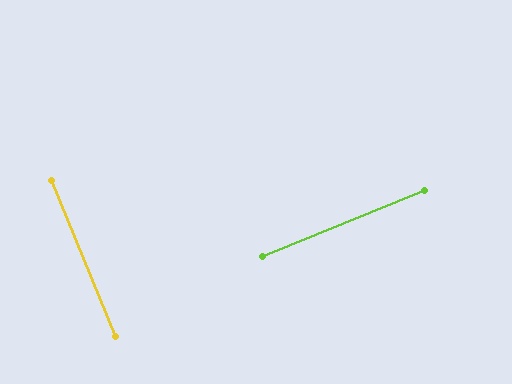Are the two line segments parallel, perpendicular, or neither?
Perpendicular — they meet at approximately 90°.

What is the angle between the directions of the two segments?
Approximately 90 degrees.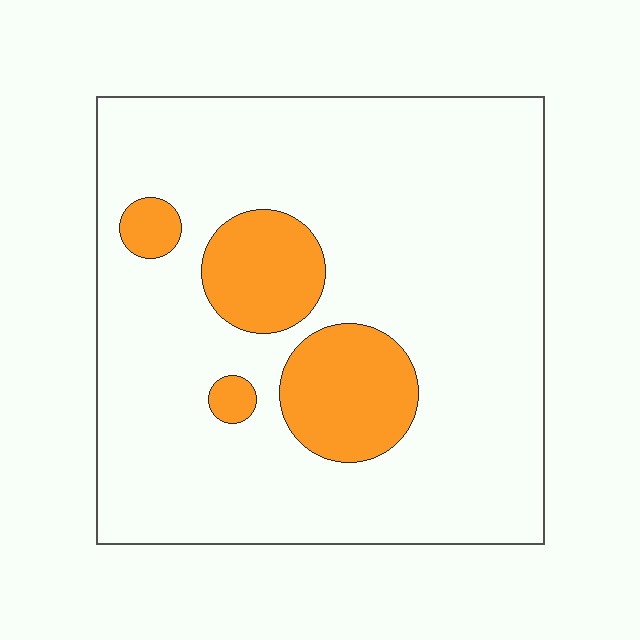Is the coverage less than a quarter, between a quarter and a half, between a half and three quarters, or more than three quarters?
Less than a quarter.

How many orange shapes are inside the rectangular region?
4.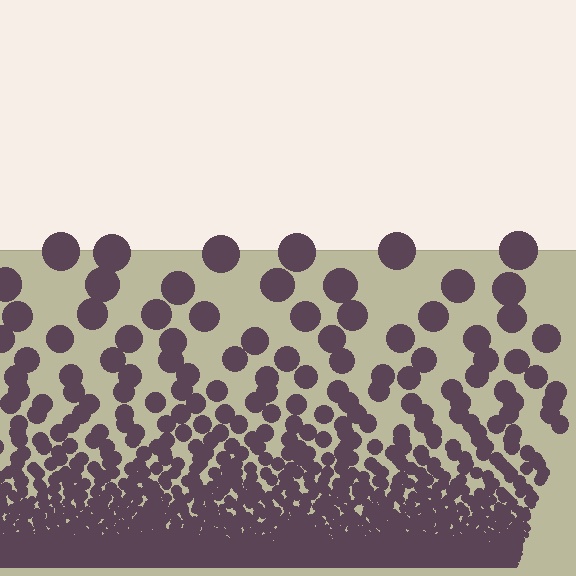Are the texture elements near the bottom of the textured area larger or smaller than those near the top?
Smaller. The gradient is inverted — elements near the bottom are smaller and denser.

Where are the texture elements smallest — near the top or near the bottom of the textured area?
Near the bottom.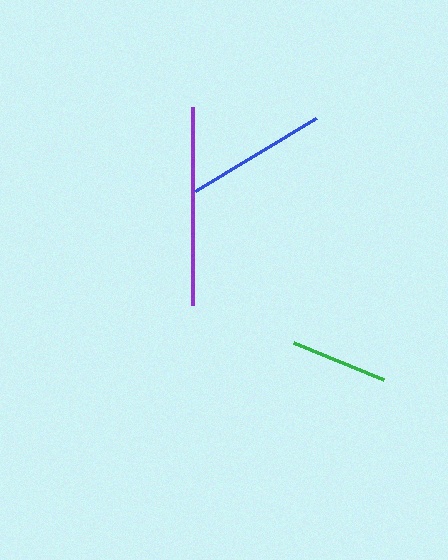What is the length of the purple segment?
The purple segment is approximately 198 pixels long.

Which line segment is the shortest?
The green line is the shortest at approximately 97 pixels.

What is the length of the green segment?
The green segment is approximately 97 pixels long.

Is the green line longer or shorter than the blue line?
The blue line is longer than the green line.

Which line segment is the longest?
The purple line is the longest at approximately 198 pixels.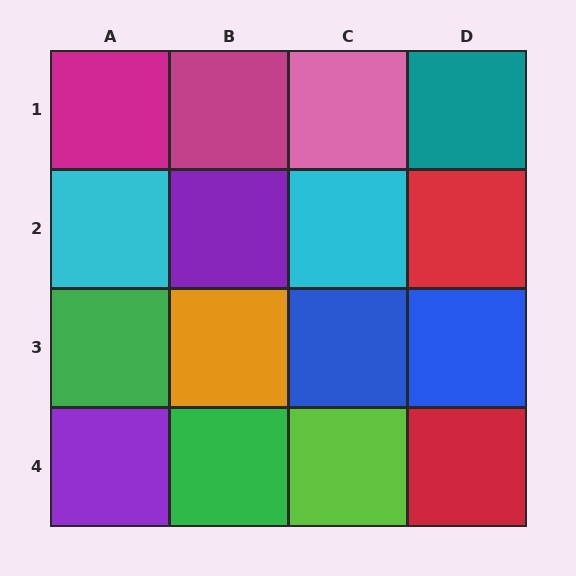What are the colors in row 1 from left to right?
Magenta, magenta, pink, teal.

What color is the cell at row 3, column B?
Orange.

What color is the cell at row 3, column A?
Green.